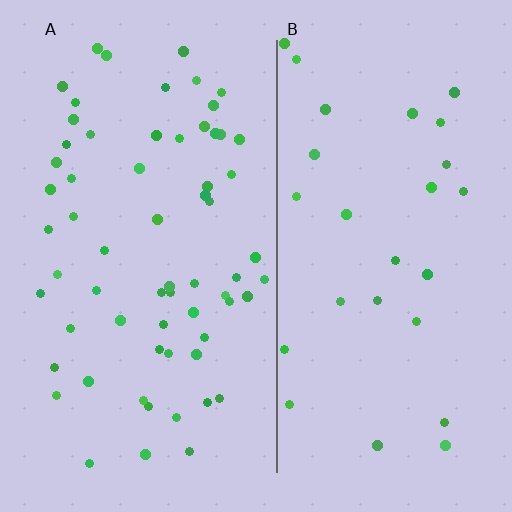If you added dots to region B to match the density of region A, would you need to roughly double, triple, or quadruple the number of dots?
Approximately double.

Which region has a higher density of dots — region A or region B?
A (the left).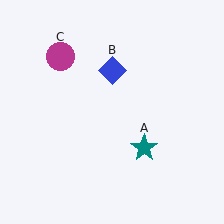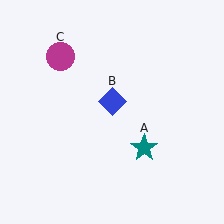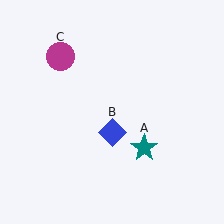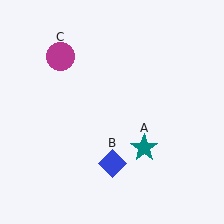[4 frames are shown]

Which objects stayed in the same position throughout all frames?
Teal star (object A) and magenta circle (object C) remained stationary.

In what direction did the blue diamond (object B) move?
The blue diamond (object B) moved down.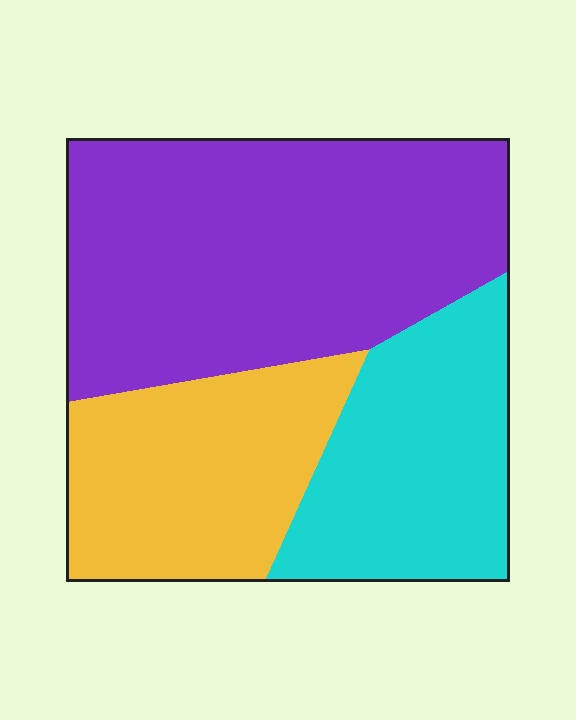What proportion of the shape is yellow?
Yellow covers 26% of the shape.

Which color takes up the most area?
Purple, at roughly 50%.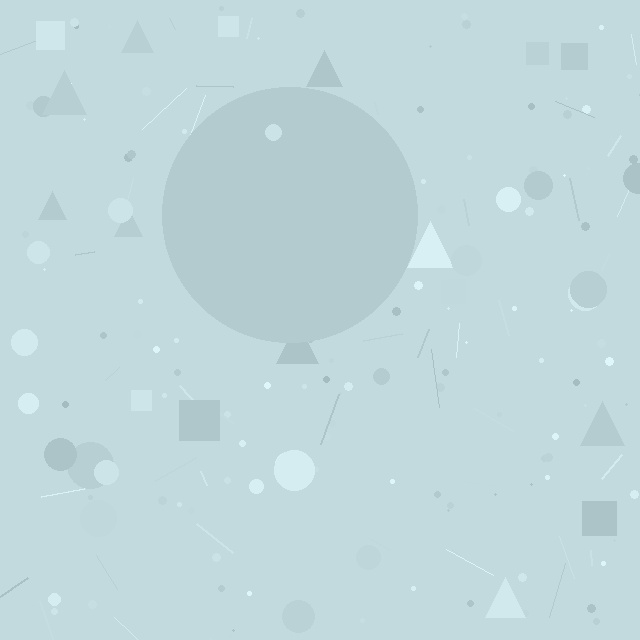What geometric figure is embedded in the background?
A circle is embedded in the background.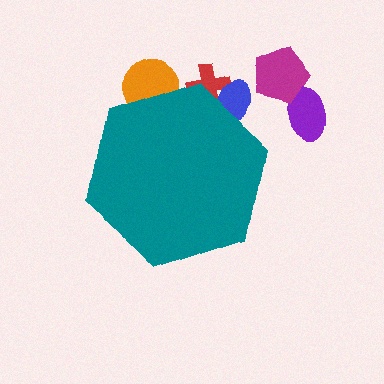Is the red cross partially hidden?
Yes, the red cross is partially hidden behind the teal hexagon.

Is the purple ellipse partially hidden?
No, the purple ellipse is fully visible.